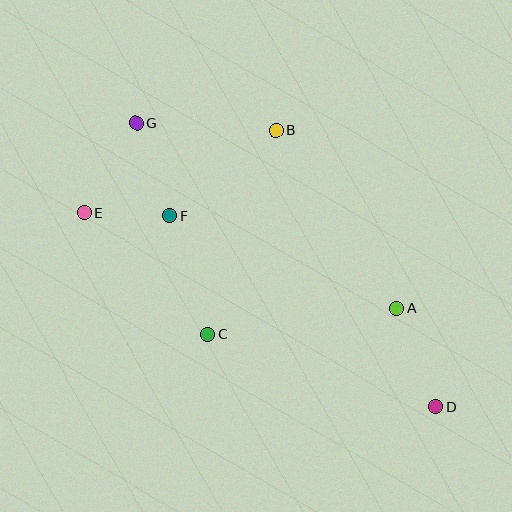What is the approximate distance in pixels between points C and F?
The distance between C and F is approximately 125 pixels.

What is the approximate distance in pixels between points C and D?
The distance between C and D is approximately 240 pixels.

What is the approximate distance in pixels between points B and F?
The distance between B and F is approximately 136 pixels.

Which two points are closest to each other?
Points E and F are closest to each other.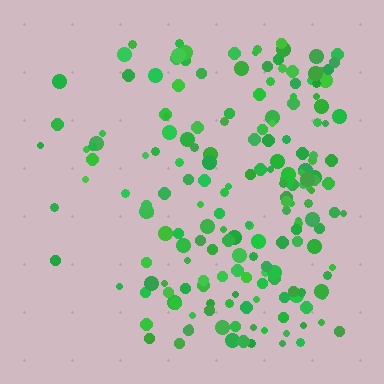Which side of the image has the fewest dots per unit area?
The left.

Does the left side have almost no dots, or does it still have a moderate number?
Still a moderate number, just noticeably fewer than the right.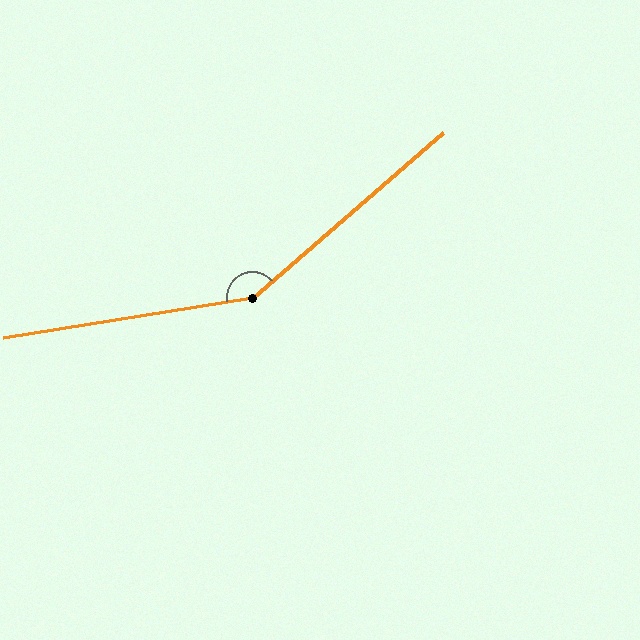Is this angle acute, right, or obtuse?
It is obtuse.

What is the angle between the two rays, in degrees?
Approximately 148 degrees.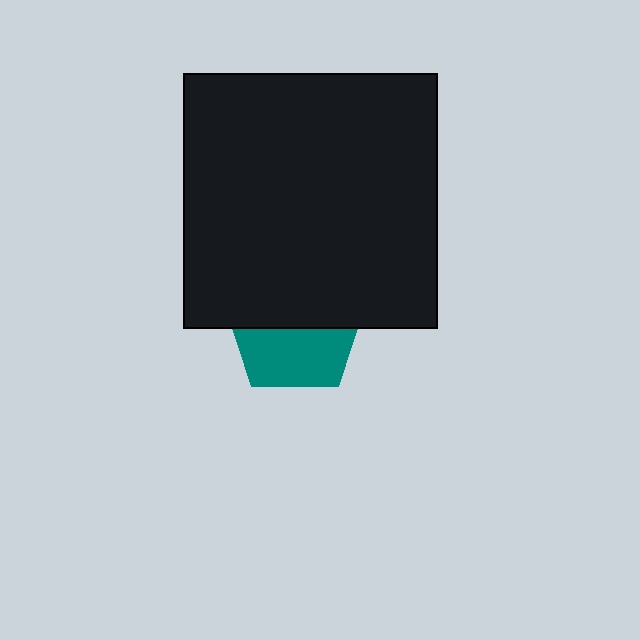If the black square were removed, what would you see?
You would see the complete teal pentagon.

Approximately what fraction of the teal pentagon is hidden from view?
Roughly 54% of the teal pentagon is hidden behind the black square.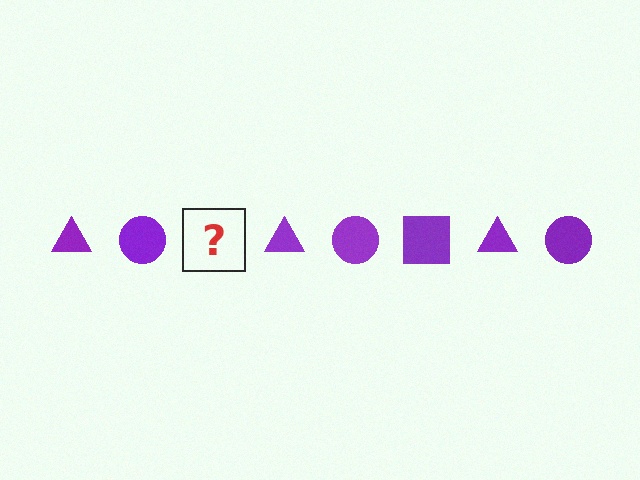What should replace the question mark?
The question mark should be replaced with a purple square.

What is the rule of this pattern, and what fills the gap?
The rule is that the pattern cycles through triangle, circle, square shapes in purple. The gap should be filled with a purple square.